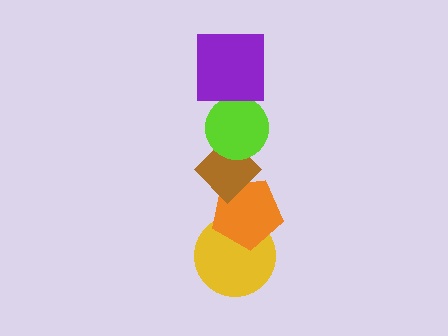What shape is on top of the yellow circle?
The orange pentagon is on top of the yellow circle.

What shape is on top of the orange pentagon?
The brown diamond is on top of the orange pentagon.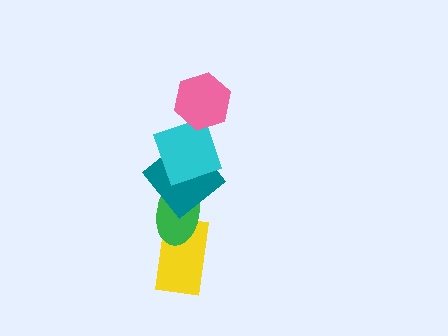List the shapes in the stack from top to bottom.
From top to bottom: the pink hexagon, the cyan square, the teal diamond, the green ellipse, the yellow rectangle.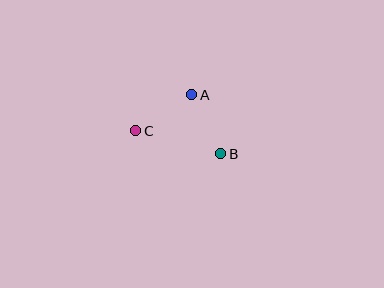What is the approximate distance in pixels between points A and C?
The distance between A and C is approximately 67 pixels.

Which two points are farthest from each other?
Points B and C are farthest from each other.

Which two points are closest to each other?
Points A and B are closest to each other.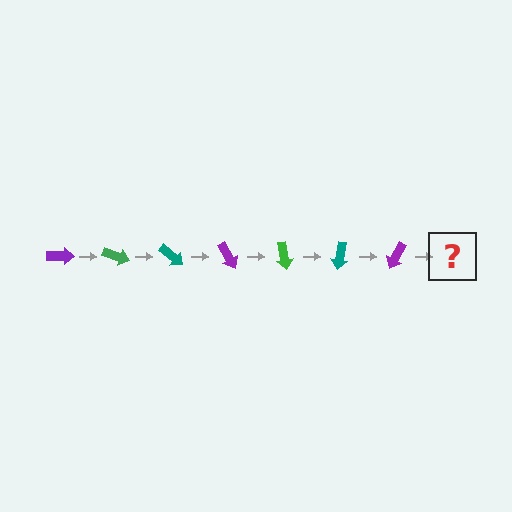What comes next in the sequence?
The next element should be a green arrow, rotated 140 degrees from the start.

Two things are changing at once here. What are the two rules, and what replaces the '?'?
The two rules are that it rotates 20 degrees each step and the color cycles through purple, green, and teal. The '?' should be a green arrow, rotated 140 degrees from the start.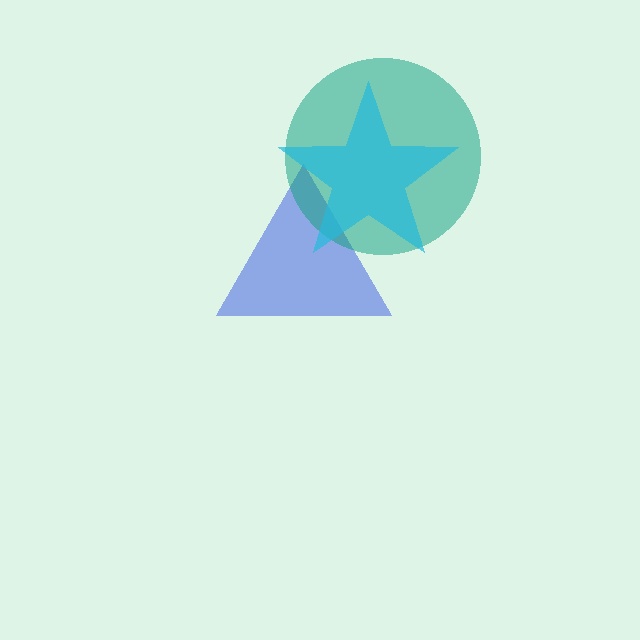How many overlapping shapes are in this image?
There are 3 overlapping shapes in the image.